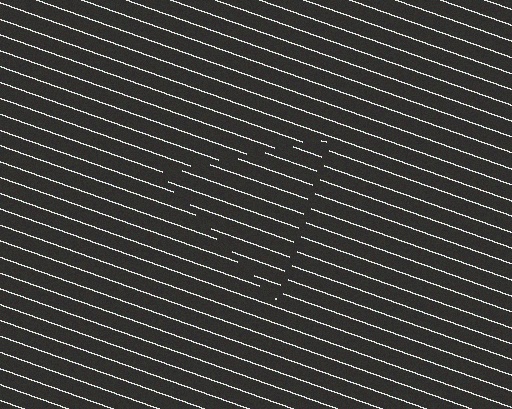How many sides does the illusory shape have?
3 sides — the line-ends trace a triangle.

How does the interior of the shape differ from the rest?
The interior of the shape contains the same grating, shifted by half a period — the contour is defined by the phase discontinuity where line-ends from the inner and outer gratings abut.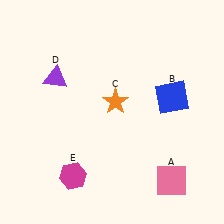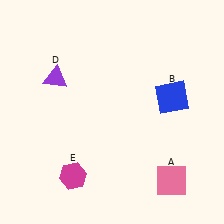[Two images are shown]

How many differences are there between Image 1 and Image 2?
There is 1 difference between the two images.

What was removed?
The orange star (C) was removed in Image 2.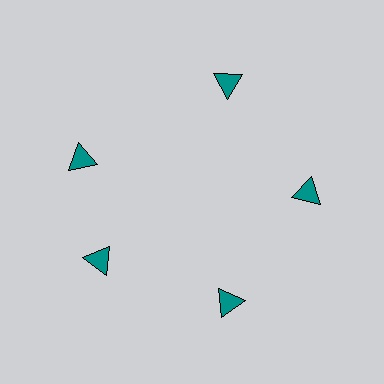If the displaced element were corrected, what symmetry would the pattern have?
It would have 5-fold rotational symmetry — the pattern would map onto itself every 72 degrees.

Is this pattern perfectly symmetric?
No. The 5 teal triangles are arranged in a ring, but one element near the 10 o'clock position is rotated out of alignment along the ring, breaking the 5-fold rotational symmetry.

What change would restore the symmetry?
The symmetry would be restored by rotating it back into even spacing with its neighbors so that all 5 triangles sit at equal angles and equal distance from the center.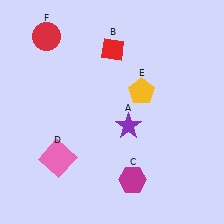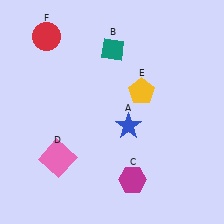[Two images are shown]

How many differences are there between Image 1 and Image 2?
There are 2 differences between the two images.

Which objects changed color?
A changed from purple to blue. B changed from red to teal.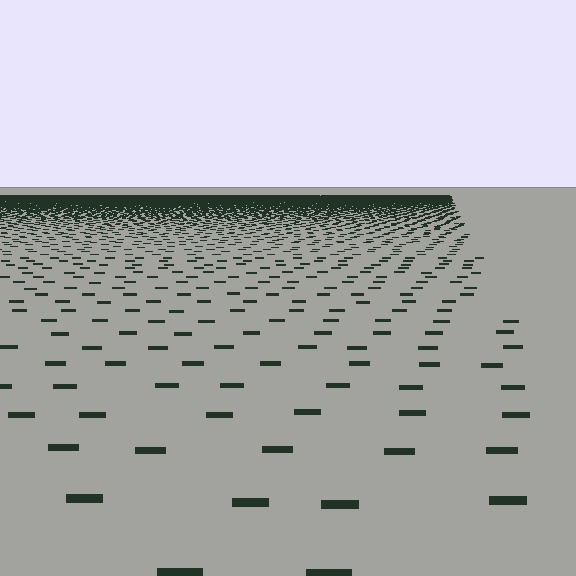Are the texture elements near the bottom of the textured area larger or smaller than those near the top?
Larger. Near the bottom, elements are closer to the viewer and appear at a bigger on-screen size.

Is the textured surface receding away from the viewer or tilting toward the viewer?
The surface is receding away from the viewer. Texture elements get smaller and denser toward the top.